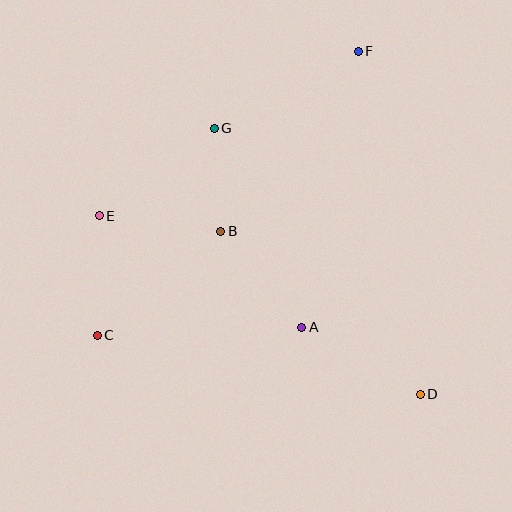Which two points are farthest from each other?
Points C and F are farthest from each other.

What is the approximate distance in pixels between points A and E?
The distance between A and E is approximately 231 pixels.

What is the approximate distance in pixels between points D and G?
The distance between D and G is approximately 336 pixels.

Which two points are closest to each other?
Points B and G are closest to each other.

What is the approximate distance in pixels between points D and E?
The distance between D and E is approximately 367 pixels.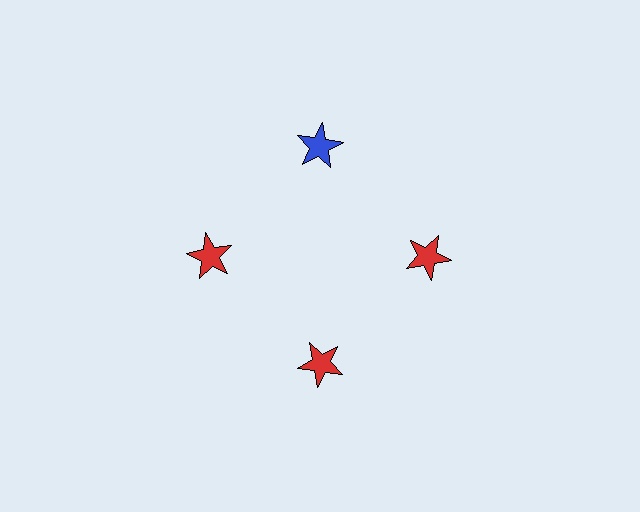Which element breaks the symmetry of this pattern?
The blue star at roughly the 12 o'clock position breaks the symmetry. All other shapes are red stars.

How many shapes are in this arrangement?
There are 4 shapes arranged in a ring pattern.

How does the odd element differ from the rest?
It has a different color: blue instead of red.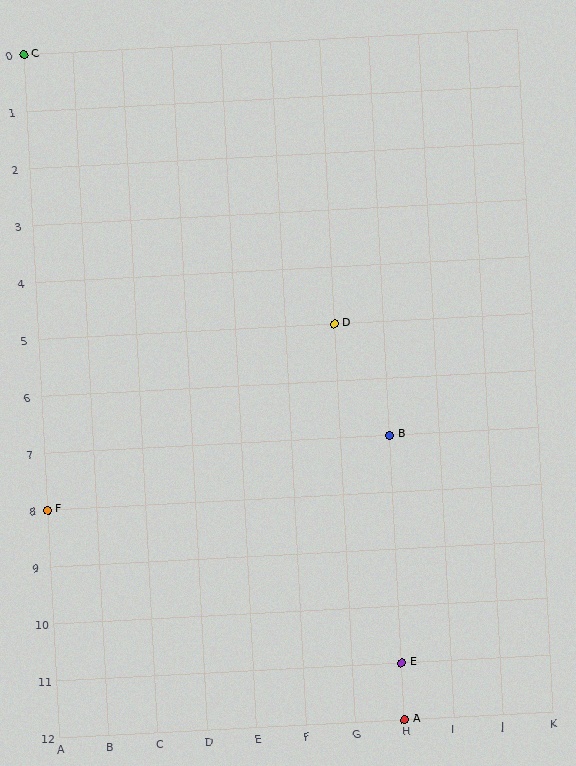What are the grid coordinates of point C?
Point C is at grid coordinates (A, 0).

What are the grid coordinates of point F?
Point F is at grid coordinates (A, 8).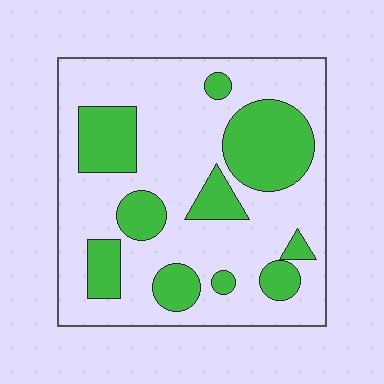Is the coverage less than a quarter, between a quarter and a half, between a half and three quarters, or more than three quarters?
Between a quarter and a half.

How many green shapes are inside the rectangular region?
10.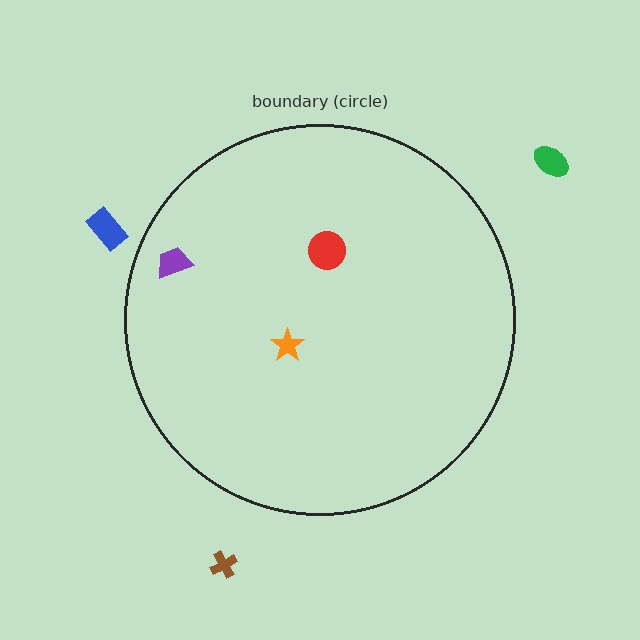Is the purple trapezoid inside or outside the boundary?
Inside.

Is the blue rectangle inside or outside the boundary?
Outside.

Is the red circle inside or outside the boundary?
Inside.